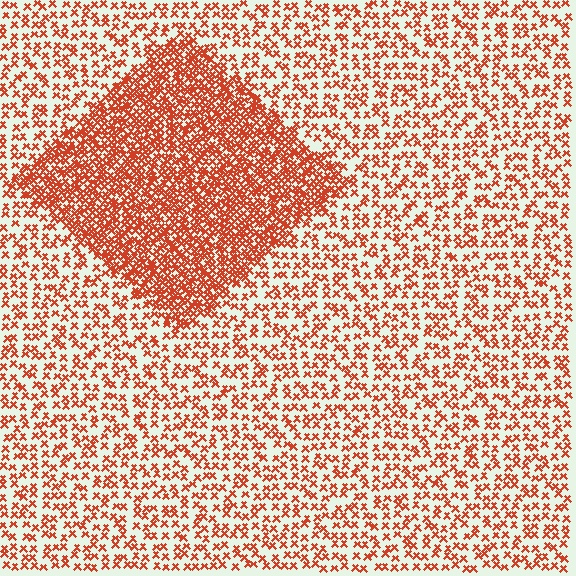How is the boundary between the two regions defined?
The boundary is defined by a change in element density (approximately 2.5x ratio). All elements are the same color, size, and shape.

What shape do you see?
I see a diamond.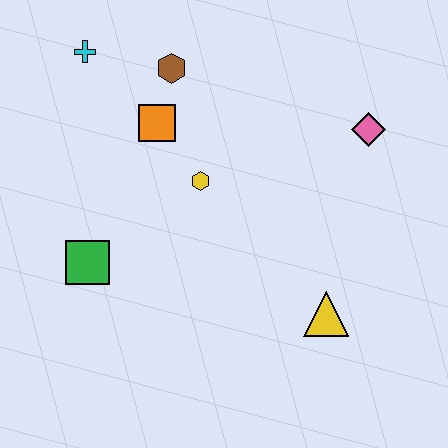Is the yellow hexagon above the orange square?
No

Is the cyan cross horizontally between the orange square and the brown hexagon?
No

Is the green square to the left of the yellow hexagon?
Yes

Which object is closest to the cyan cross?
The brown hexagon is closest to the cyan cross.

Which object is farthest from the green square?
The pink diamond is farthest from the green square.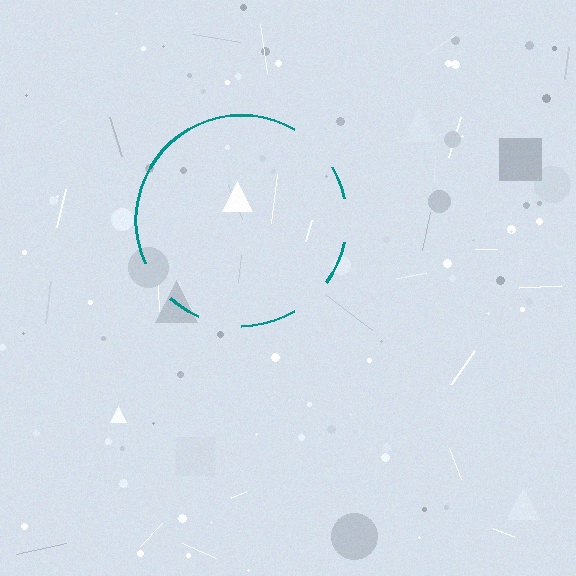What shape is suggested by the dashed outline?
The dashed outline suggests a circle.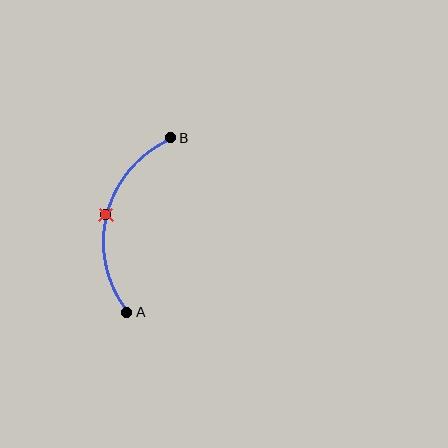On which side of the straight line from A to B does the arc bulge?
The arc bulges to the left of the straight line connecting A and B.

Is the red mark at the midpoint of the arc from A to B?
Yes. The red mark lies on the arc at equal arc-length from both A and B — it is the arc midpoint.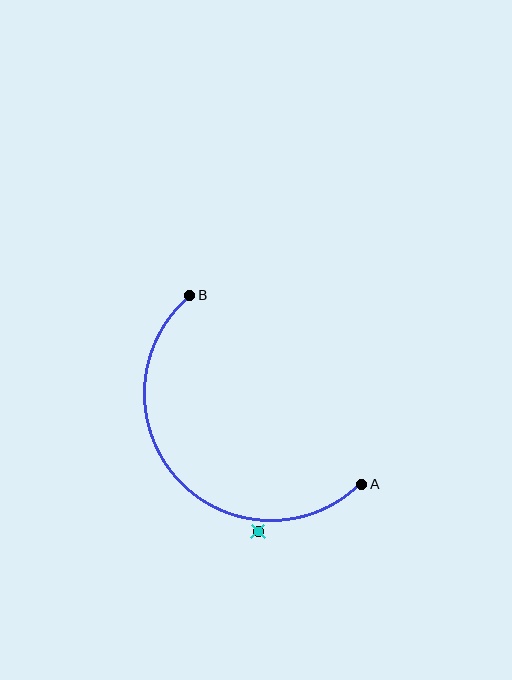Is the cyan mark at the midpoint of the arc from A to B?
No — the cyan mark does not lie on the arc at all. It sits slightly outside the curve.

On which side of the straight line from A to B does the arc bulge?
The arc bulges below and to the left of the straight line connecting A and B.